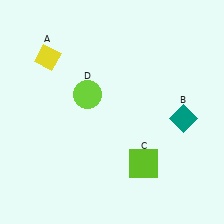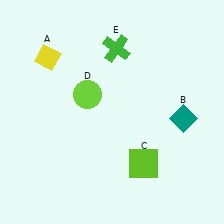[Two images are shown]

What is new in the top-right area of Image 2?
A green cross (E) was added in the top-right area of Image 2.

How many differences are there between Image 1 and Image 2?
There is 1 difference between the two images.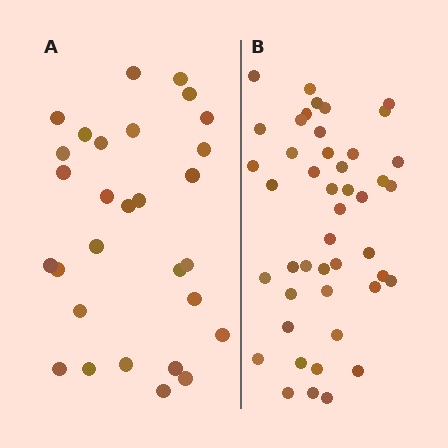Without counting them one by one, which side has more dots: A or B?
Region B (the right region) has more dots.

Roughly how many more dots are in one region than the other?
Region B has approximately 15 more dots than region A.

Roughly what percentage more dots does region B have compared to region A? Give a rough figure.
About 55% more.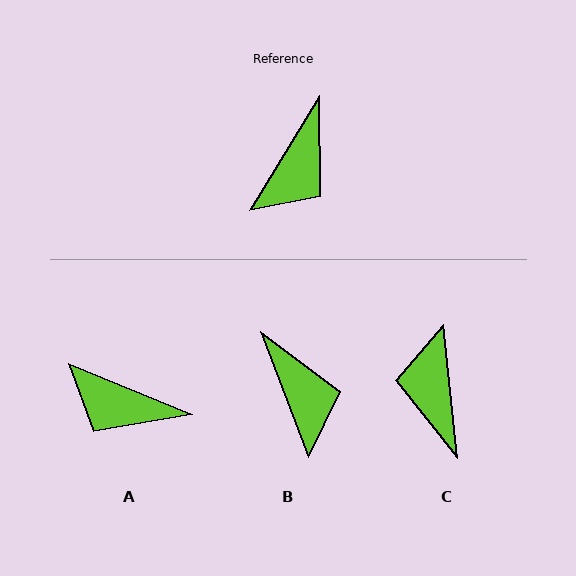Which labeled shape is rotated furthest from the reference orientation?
C, about 142 degrees away.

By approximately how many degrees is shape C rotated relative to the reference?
Approximately 142 degrees clockwise.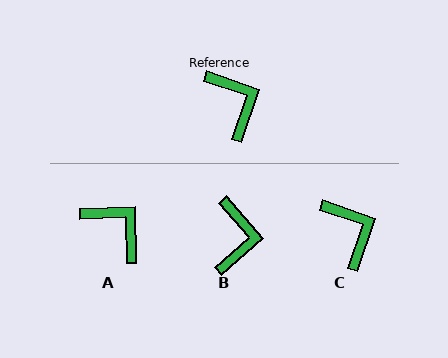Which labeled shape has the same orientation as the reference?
C.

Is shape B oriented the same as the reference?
No, it is off by about 30 degrees.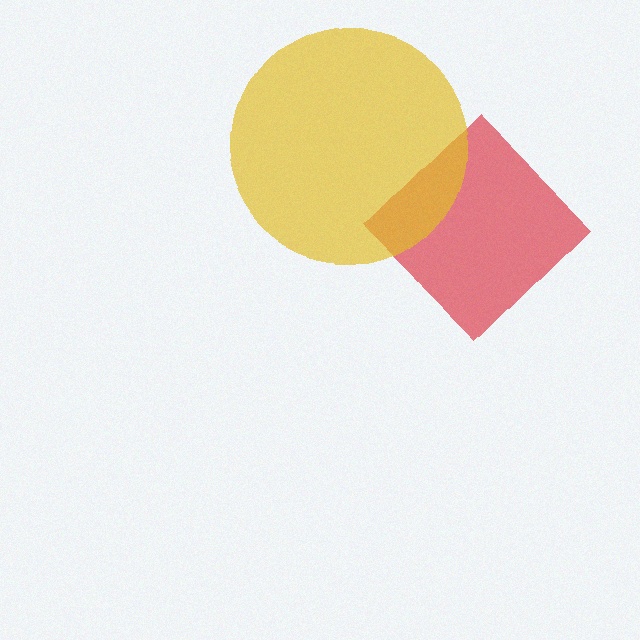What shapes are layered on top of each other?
The layered shapes are: a red diamond, a yellow circle.